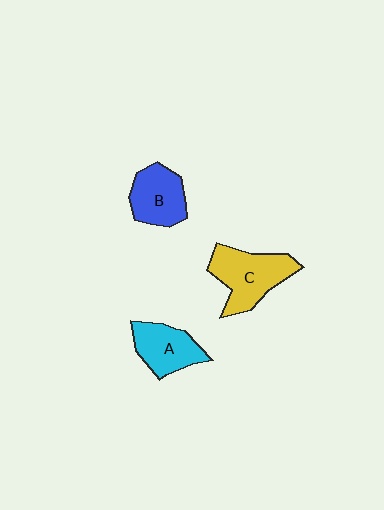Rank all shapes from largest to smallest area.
From largest to smallest: C (yellow), B (blue), A (cyan).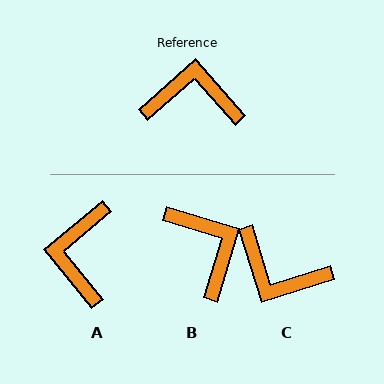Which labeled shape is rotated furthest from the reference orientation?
C, about 156 degrees away.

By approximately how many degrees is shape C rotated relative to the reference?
Approximately 156 degrees counter-clockwise.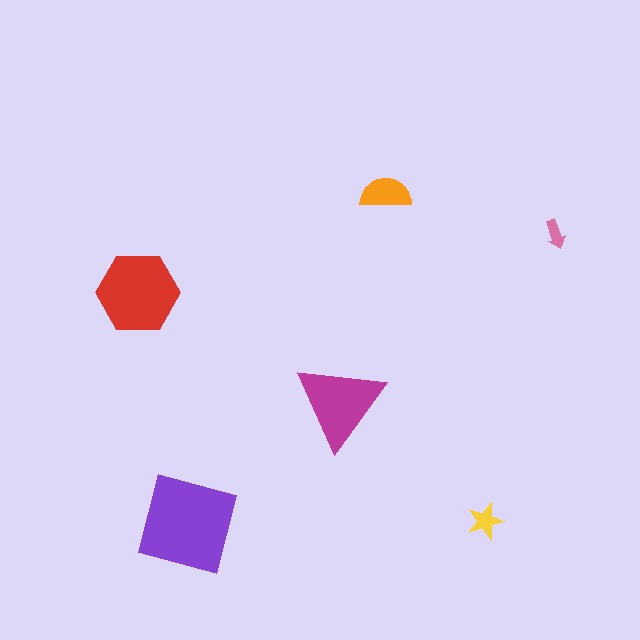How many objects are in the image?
There are 6 objects in the image.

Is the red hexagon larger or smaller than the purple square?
Smaller.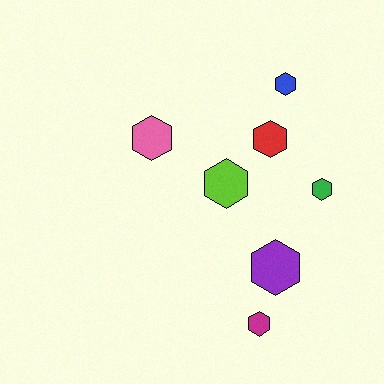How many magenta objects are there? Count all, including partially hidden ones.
There is 1 magenta object.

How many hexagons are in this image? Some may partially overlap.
There are 7 hexagons.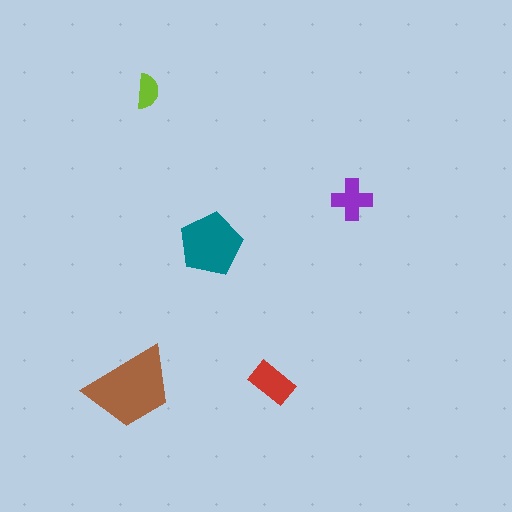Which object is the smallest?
The lime semicircle.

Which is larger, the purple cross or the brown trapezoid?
The brown trapezoid.